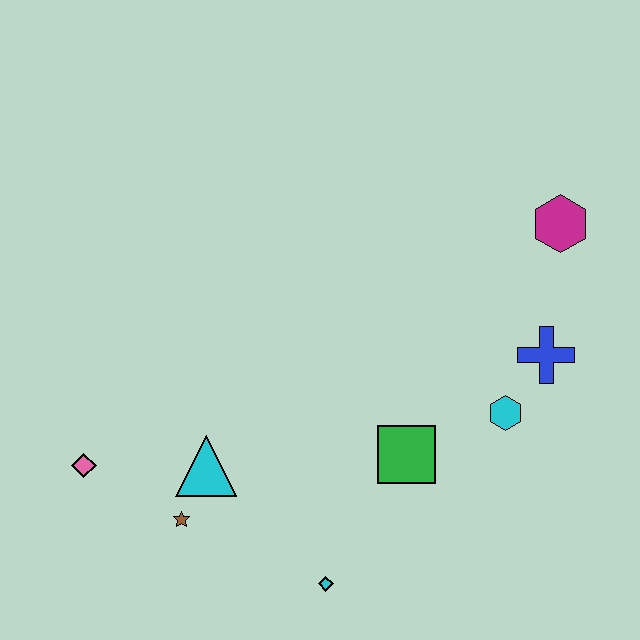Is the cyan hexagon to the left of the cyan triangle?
No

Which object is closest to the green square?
The cyan hexagon is closest to the green square.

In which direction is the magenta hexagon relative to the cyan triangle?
The magenta hexagon is to the right of the cyan triangle.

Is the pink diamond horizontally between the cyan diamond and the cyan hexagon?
No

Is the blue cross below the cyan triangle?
No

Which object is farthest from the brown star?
The magenta hexagon is farthest from the brown star.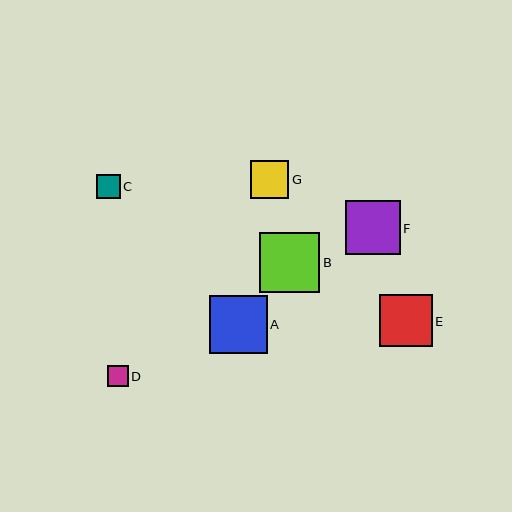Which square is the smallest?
Square D is the smallest with a size of approximately 21 pixels.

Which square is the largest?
Square B is the largest with a size of approximately 60 pixels.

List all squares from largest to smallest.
From largest to smallest: B, A, F, E, G, C, D.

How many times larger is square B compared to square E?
Square B is approximately 1.1 times the size of square E.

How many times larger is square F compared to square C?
Square F is approximately 2.3 times the size of square C.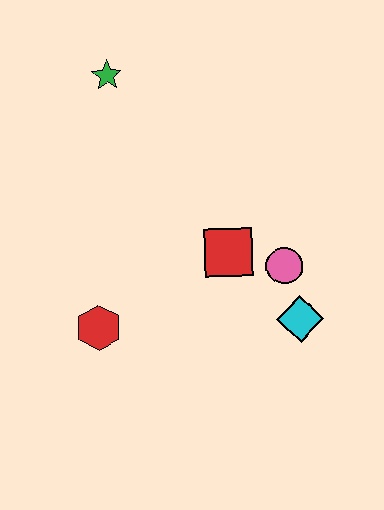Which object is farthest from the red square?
The green star is farthest from the red square.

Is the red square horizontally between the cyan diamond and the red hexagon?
Yes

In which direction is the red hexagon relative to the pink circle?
The red hexagon is to the left of the pink circle.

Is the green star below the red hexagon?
No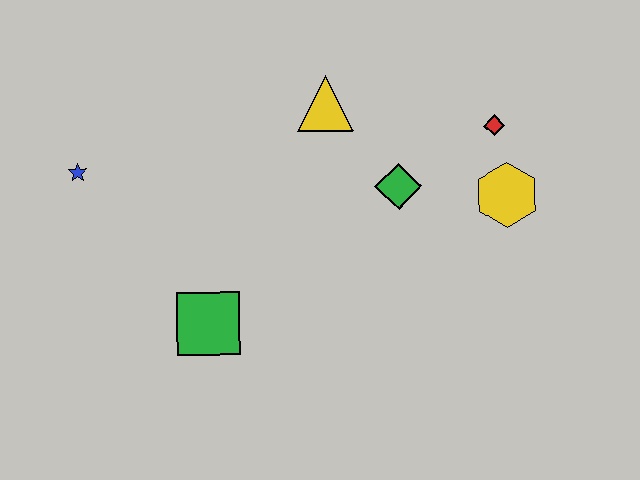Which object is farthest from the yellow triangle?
The blue star is farthest from the yellow triangle.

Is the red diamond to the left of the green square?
No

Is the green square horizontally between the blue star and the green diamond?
Yes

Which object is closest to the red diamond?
The yellow hexagon is closest to the red diamond.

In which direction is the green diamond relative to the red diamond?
The green diamond is to the left of the red diamond.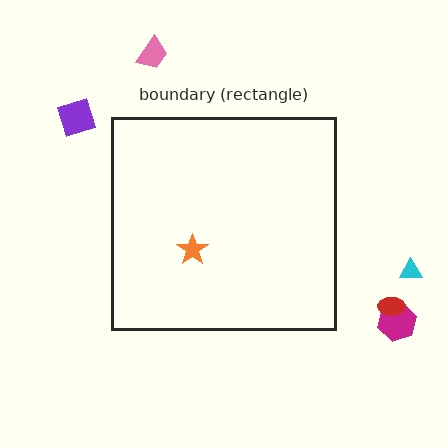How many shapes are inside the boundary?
1 inside, 5 outside.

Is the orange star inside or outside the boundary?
Inside.